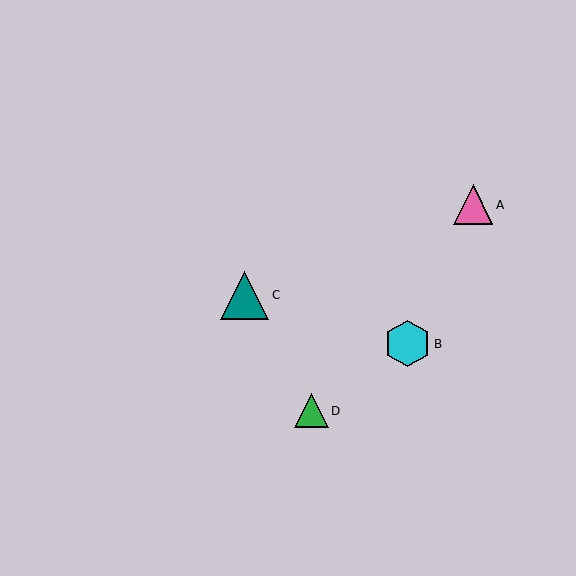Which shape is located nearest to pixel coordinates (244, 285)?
The teal triangle (labeled C) at (244, 295) is nearest to that location.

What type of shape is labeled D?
Shape D is a green triangle.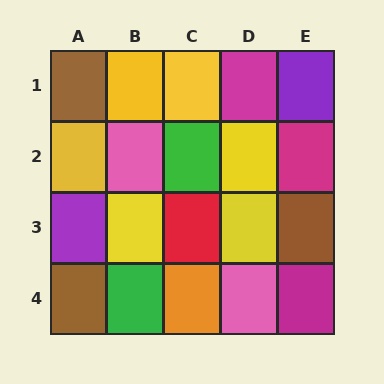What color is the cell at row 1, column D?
Magenta.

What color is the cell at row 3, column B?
Yellow.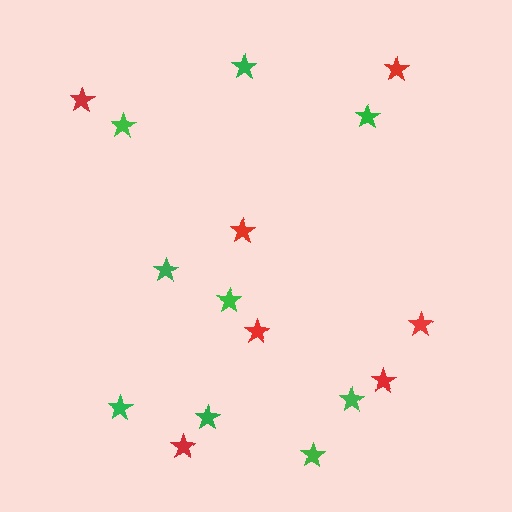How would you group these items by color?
There are 2 groups: one group of green stars (9) and one group of red stars (7).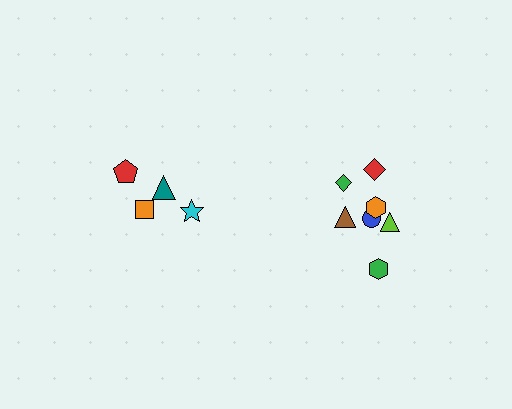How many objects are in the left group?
There are 4 objects.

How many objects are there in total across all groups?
There are 11 objects.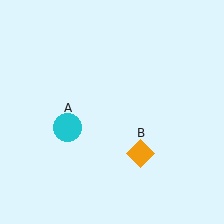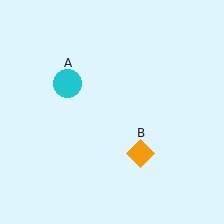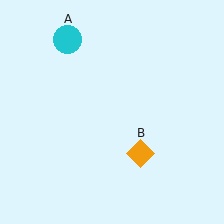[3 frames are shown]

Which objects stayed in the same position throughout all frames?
Orange diamond (object B) remained stationary.